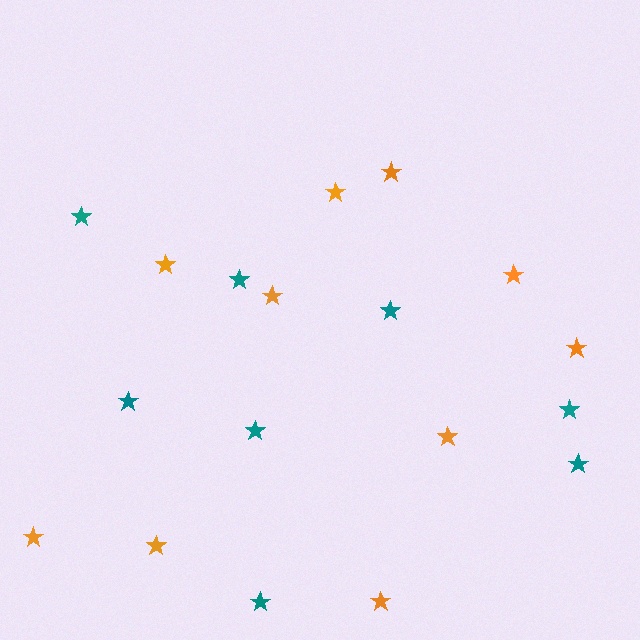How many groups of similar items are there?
There are 2 groups: one group of orange stars (10) and one group of teal stars (8).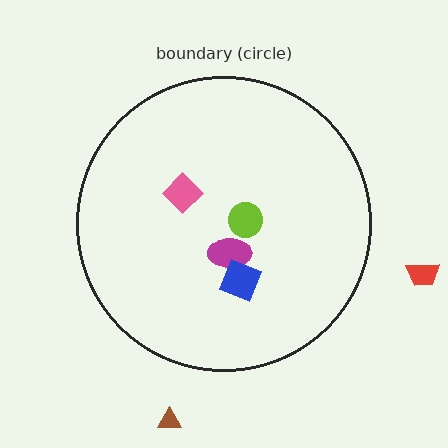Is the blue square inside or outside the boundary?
Inside.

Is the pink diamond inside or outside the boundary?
Inside.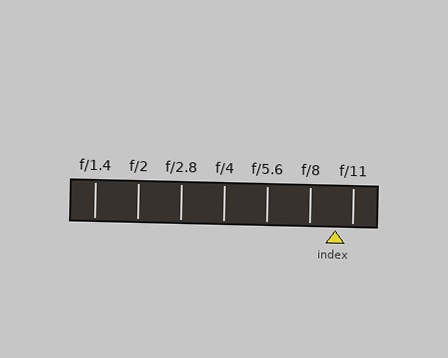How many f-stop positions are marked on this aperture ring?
There are 7 f-stop positions marked.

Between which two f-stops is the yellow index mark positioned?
The index mark is between f/8 and f/11.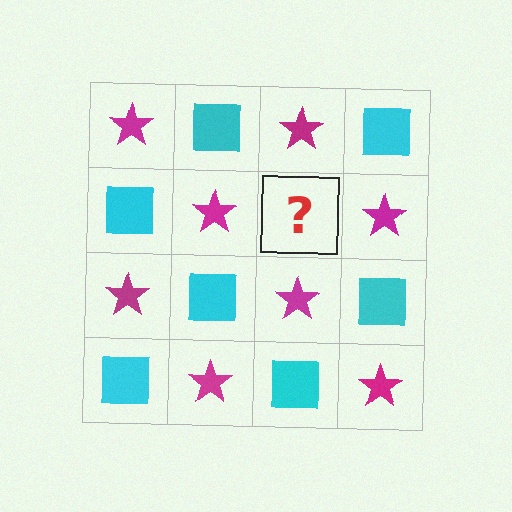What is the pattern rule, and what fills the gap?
The rule is that it alternates magenta star and cyan square in a checkerboard pattern. The gap should be filled with a cyan square.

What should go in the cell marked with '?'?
The missing cell should contain a cyan square.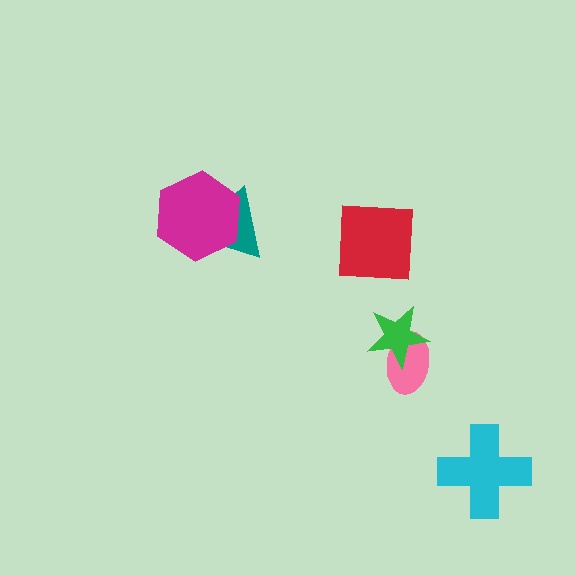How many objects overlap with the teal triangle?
1 object overlaps with the teal triangle.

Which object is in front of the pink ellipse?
The green star is in front of the pink ellipse.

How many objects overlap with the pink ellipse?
1 object overlaps with the pink ellipse.